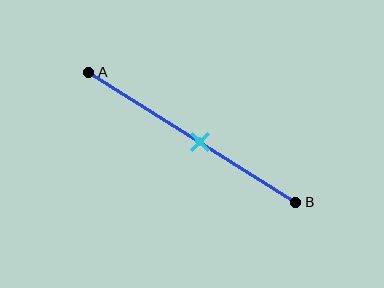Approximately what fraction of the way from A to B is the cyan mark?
The cyan mark is approximately 55% of the way from A to B.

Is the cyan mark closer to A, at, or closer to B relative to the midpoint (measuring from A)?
The cyan mark is closer to point B than the midpoint of segment AB.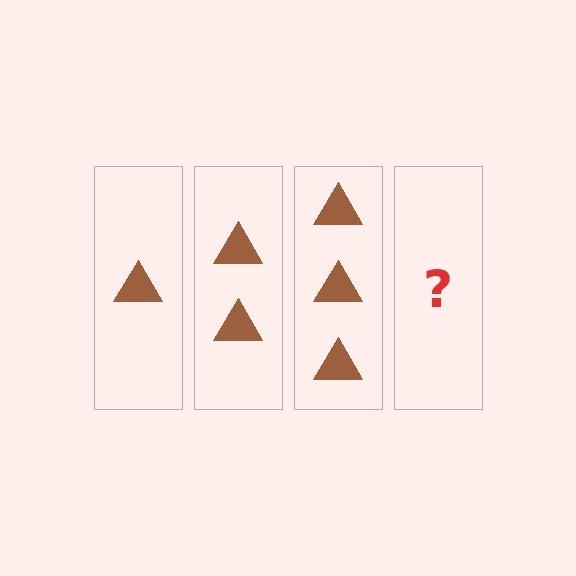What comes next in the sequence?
The next element should be 4 triangles.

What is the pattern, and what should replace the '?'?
The pattern is that each step adds one more triangle. The '?' should be 4 triangles.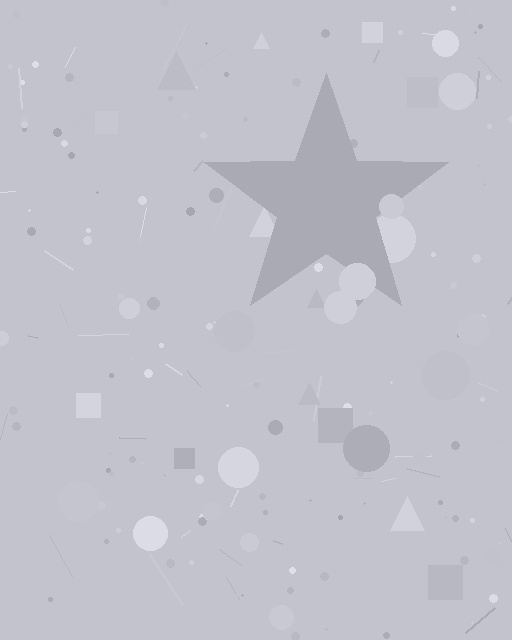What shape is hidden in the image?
A star is hidden in the image.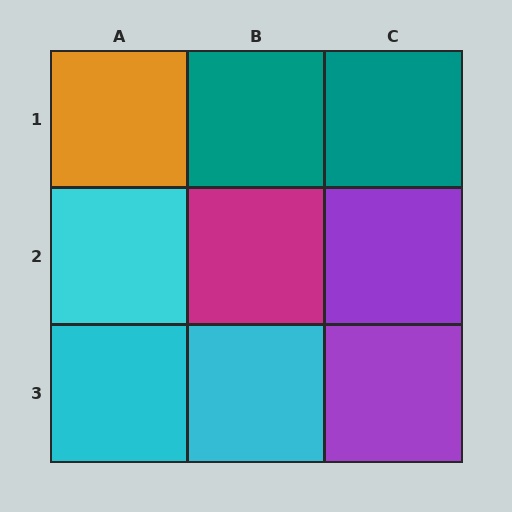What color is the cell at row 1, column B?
Teal.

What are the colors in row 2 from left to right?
Cyan, magenta, purple.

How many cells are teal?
2 cells are teal.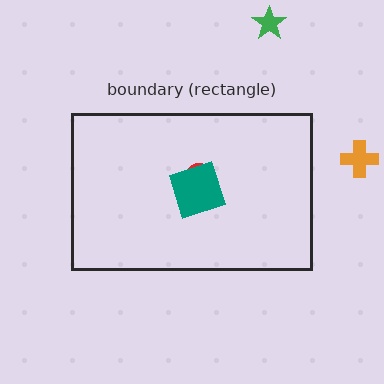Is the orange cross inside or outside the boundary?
Outside.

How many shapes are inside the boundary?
2 inside, 2 outside.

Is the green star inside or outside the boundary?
Outside.